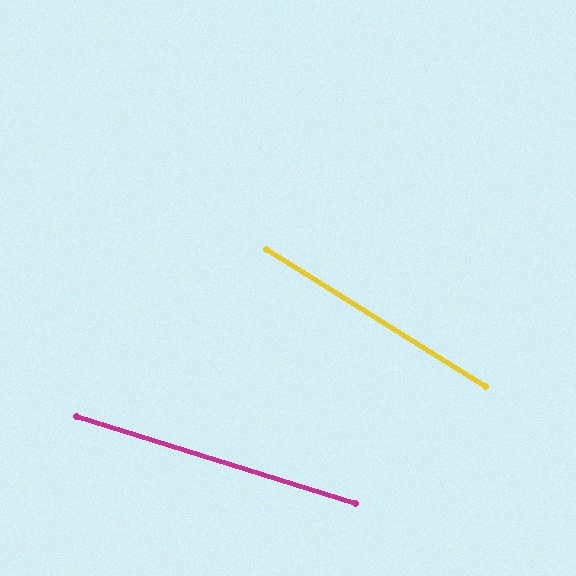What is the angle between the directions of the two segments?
Approximately 15 degrees.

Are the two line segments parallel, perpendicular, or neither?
Neither parallel nor perpendicular — they differ by about 15°.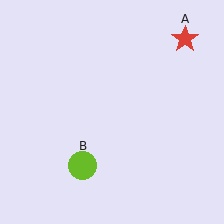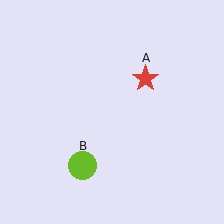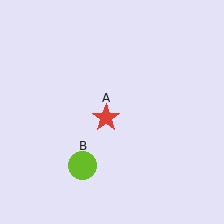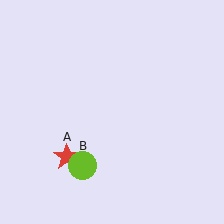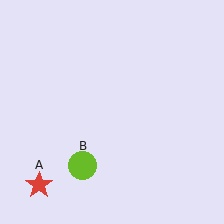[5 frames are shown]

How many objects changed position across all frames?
1 object changed position: red star (object A).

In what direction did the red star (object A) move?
The red star (object A) moved down and to the left.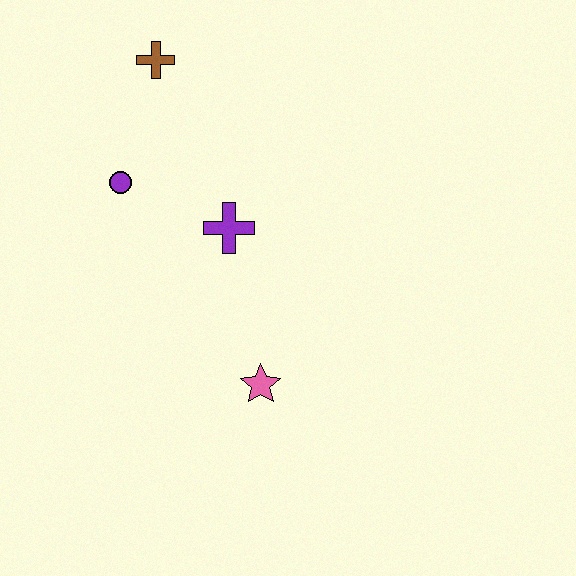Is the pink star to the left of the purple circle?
No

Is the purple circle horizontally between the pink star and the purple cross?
No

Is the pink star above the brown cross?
No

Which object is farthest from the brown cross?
The pink star is farthest from the brown cross.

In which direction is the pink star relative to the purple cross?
The pink star is below the purple cross.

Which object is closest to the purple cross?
The purple circle is closest to the purple cross.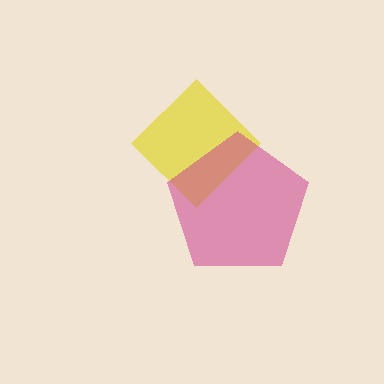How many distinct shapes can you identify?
There are 2 distinct shapes: a yellow diamond, a magenta pentagon.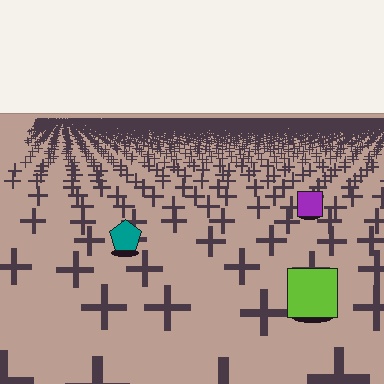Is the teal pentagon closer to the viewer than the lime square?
No. The lime square is closer — you can tell from the texture gradient: the ground texture is coarser near it.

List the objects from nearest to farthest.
From nearest to farthest: the lime square, the teal pentagon, the purple square.